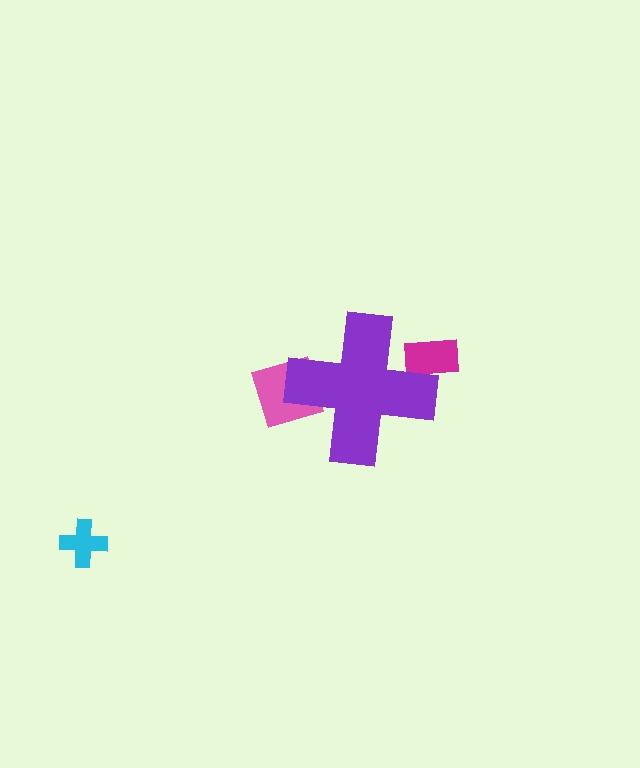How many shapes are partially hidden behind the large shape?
2 shapes are partially hidden.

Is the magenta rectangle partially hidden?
Yes, the magenta rectangle is partially hidden behind the purple cross.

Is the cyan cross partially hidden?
No, the cyan cross is fully visible.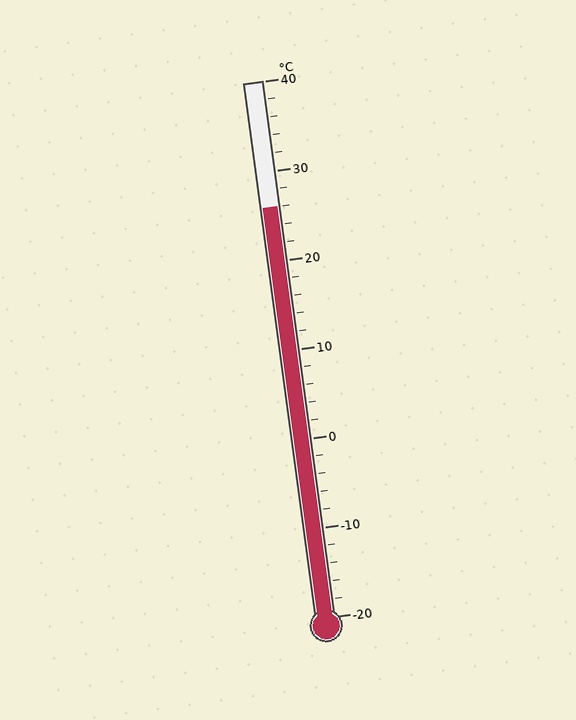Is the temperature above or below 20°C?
The temperature is above 20°C.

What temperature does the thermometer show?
The thermometer shows approximately 26°C.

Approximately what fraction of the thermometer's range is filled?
The thermometer is filled to approximately 75% of its range.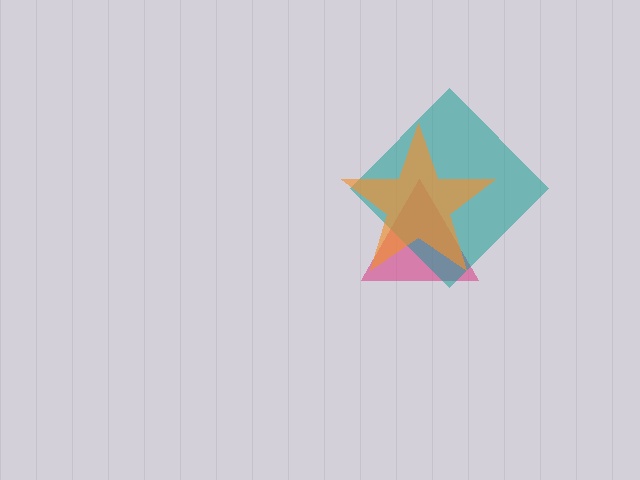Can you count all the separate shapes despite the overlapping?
Yes, there are 3 separate shapes.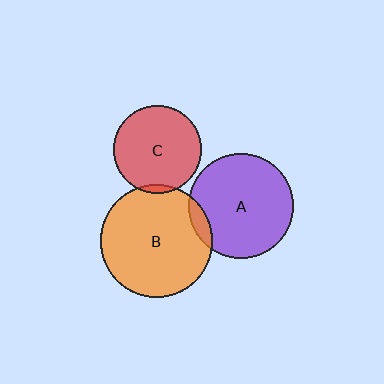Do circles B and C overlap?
Yes.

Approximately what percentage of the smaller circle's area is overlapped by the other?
Approximately 5%.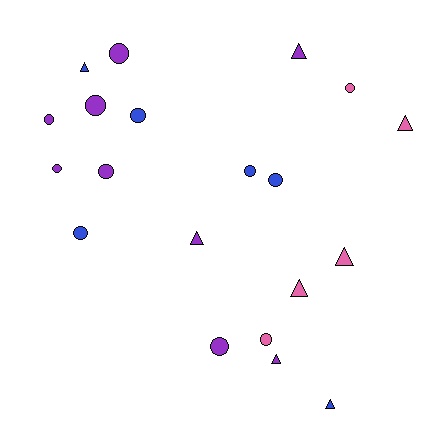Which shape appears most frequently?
Circle, with 12 objects.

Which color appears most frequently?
Purple, with 9 objects.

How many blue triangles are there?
There are 2 blue triangles.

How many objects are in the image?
There are 20 objects.